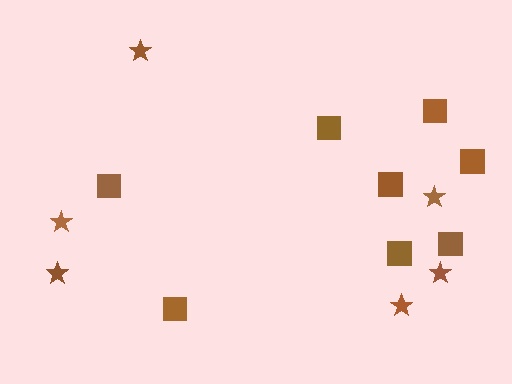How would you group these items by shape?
There are 2 groups: one group of squares (8) and one group of stars (6).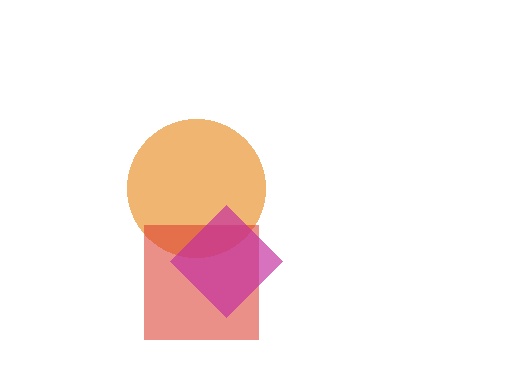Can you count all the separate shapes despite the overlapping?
Yes, there are 3 separate shapes.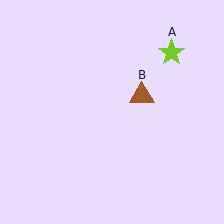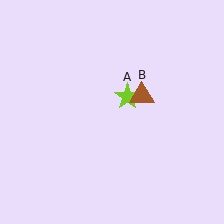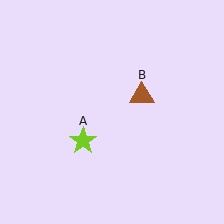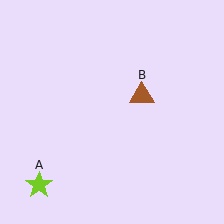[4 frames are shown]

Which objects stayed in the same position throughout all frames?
Brown triangle (object B) remained stationary.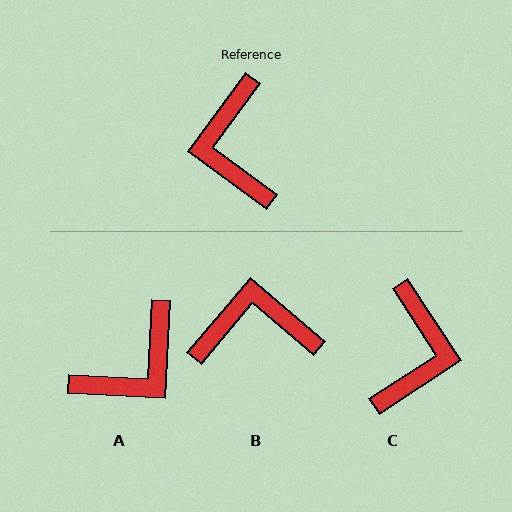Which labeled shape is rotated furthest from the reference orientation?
C, about 159 degrees away.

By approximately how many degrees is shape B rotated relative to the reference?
Approximately 94 degrees clockwise.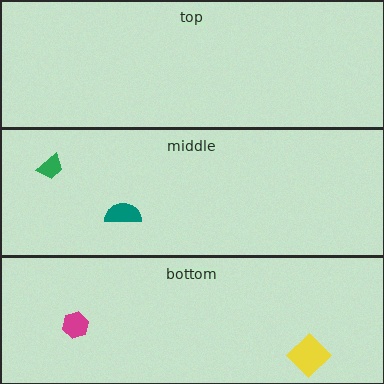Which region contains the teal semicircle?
The middle region.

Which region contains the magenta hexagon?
The bottom region.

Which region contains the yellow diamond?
The bottom region.